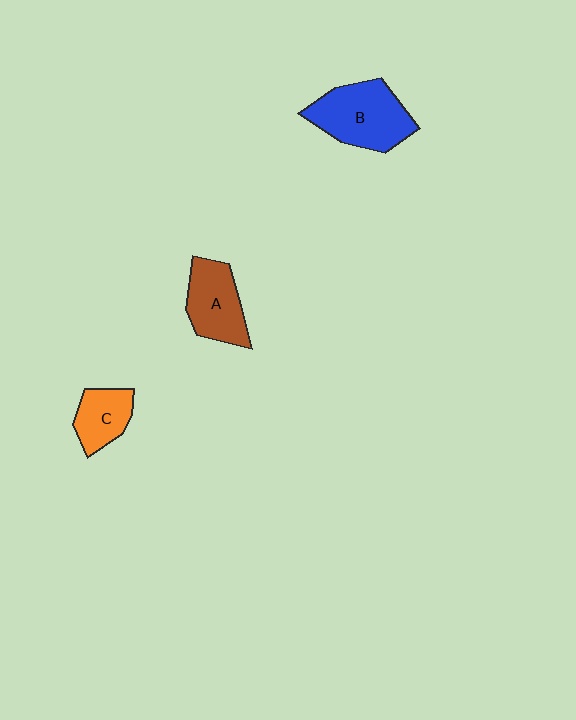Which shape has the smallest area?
Shape C (orange).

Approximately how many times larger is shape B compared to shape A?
Approximately 1.3 times.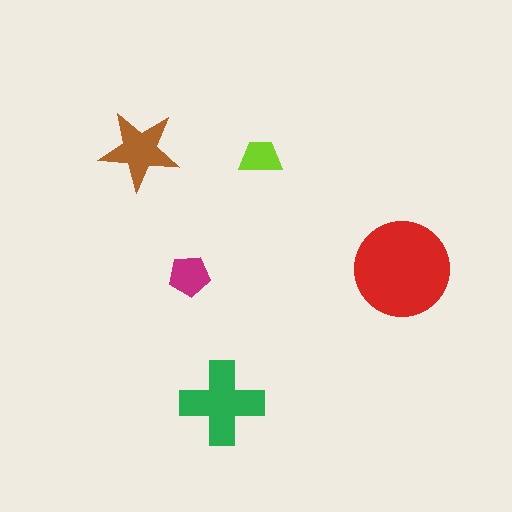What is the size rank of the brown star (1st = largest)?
3rd.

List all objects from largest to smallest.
The red circle, the green cross, the brown star, the magenta pentagon, the lime trapezoid.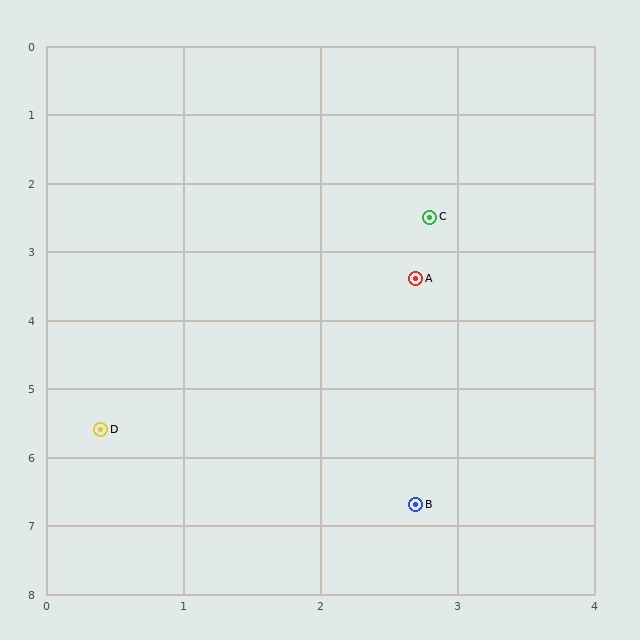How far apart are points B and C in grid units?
Points B and C are about 4.2 grid units apart.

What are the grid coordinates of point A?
Point A is at approximately (2.7, 3.4).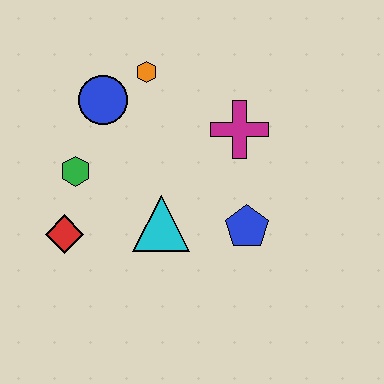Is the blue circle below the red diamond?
No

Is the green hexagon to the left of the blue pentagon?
Yes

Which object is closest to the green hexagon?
The red diamond is closest to the green hexagon.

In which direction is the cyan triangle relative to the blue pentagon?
The cyan triangle is to the left of the blue pentagon.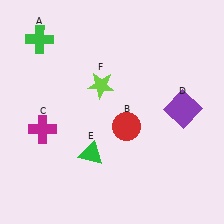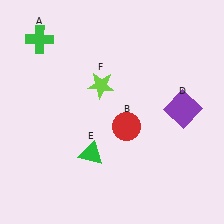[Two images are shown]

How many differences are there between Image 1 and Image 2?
There is 1 difference between the two images.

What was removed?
The magenta cross (C) was removed in Image 2.